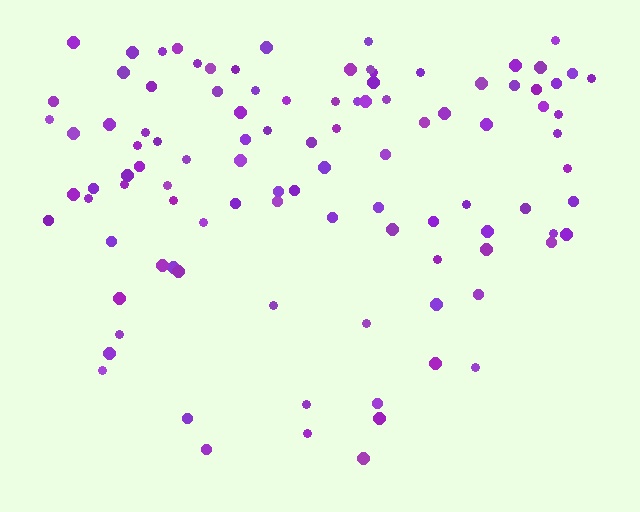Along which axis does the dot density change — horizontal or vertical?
Vertical.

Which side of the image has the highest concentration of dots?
The top.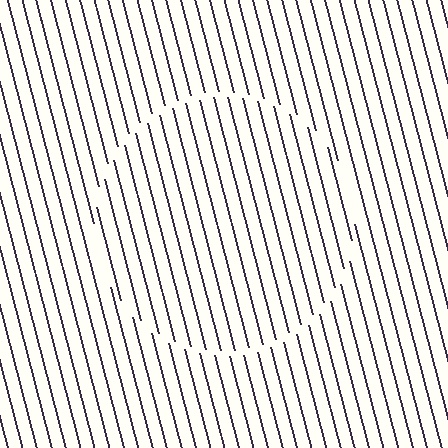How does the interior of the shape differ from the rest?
The interior of the shape contains the same grating, shifted by half a period — the contour is defined by the phase discontinuity where line-ends from the inner and outer gratings abut.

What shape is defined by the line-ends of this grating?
An illusory circle. The interior of the shape contains the same grating, shifted by half a period — the contour is defined by the phase discontinuity where line-ends from the inner and outer gratings abut.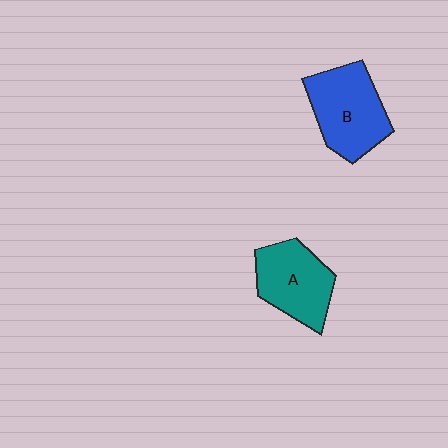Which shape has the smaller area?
Shape A (teal).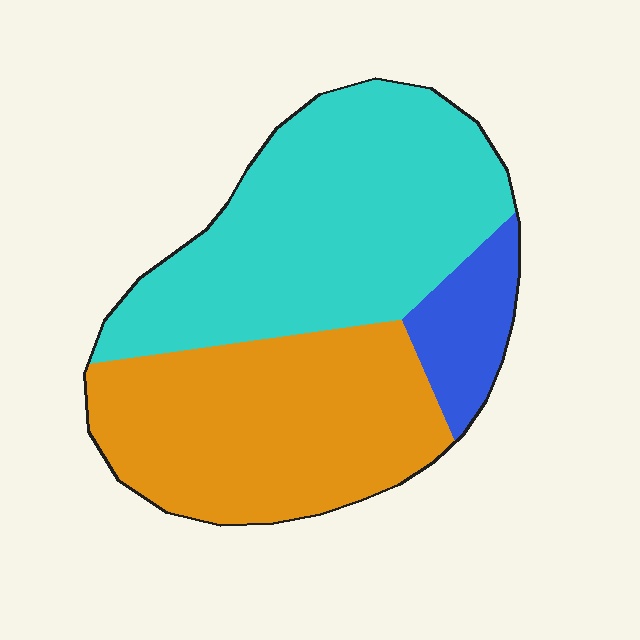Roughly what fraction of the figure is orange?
Orange takes up about two fifths (2/5) of the figure.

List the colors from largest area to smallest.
From largest to smallest: cyan, orange, blue.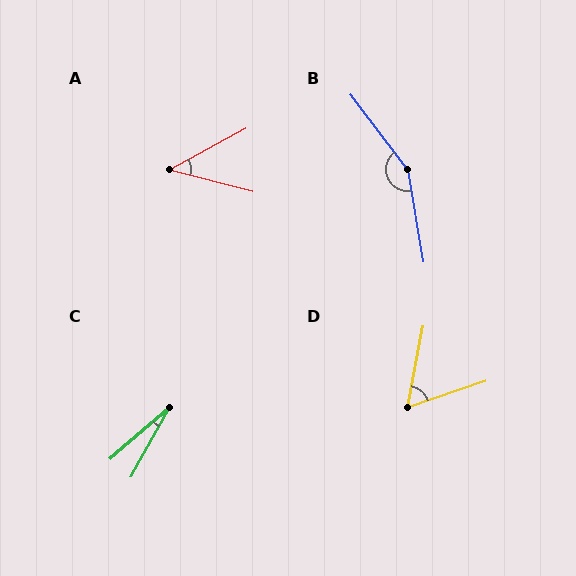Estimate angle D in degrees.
Approximately 61 degrees.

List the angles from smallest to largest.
C (20°), A (43°), D (61°), B (152°).